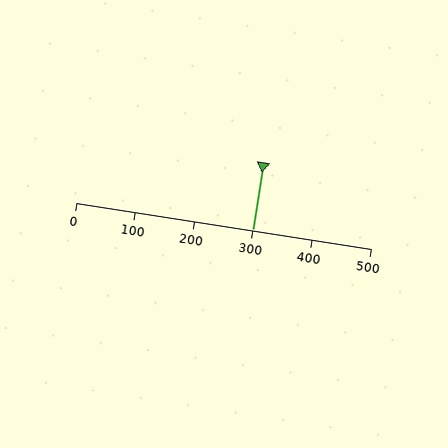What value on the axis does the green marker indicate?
The marker indicates approximately 300.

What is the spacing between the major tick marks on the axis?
The major ticks are spaced 100 apart.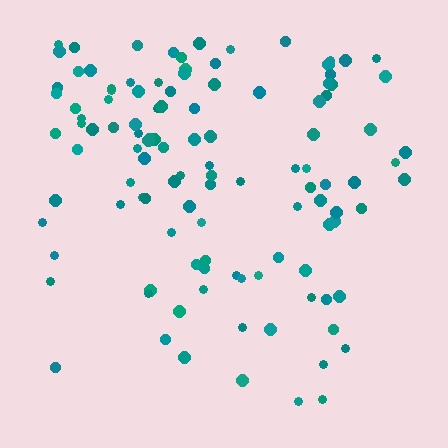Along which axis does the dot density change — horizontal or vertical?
Vertical.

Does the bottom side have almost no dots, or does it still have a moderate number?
Still a moderate number, just noticeably fewer than the top.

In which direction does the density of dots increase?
From bottom to top, with the top side densest.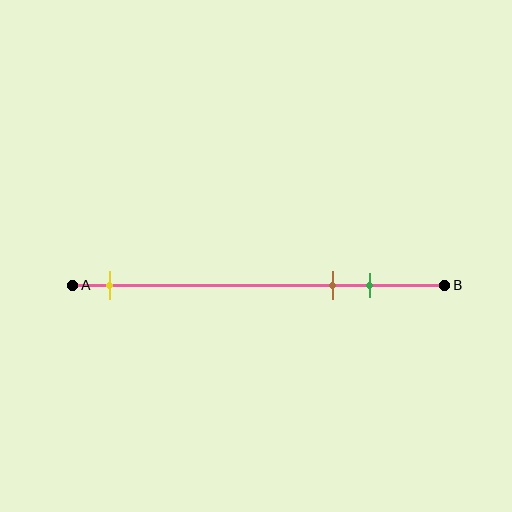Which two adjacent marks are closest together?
The brown and green marks are the closest adjacent pair.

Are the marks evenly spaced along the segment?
No, the marks are not evenly spaced.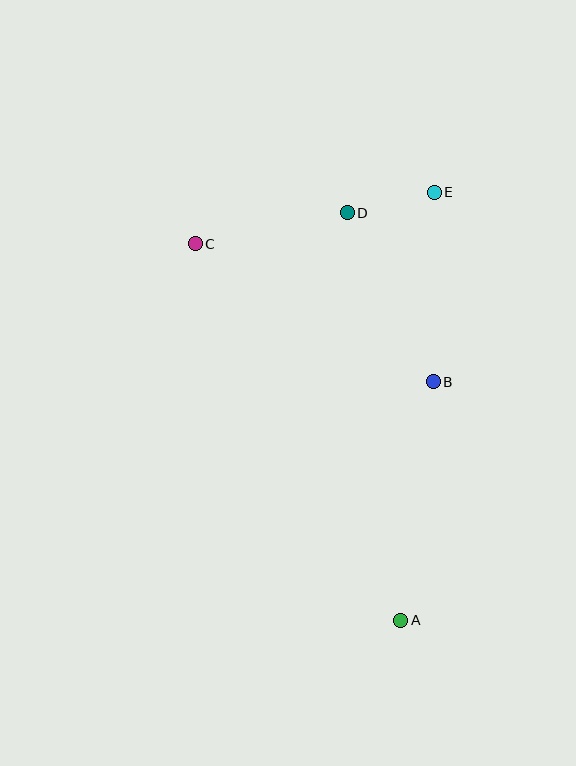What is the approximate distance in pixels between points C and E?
The distance between C and E is approximately 244 pixels.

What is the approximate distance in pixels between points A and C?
The distance between A and C is approximately 429 pixels.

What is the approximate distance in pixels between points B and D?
The distance between B and D is approximately 189 pixels.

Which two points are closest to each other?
Points D and E are closest to each other.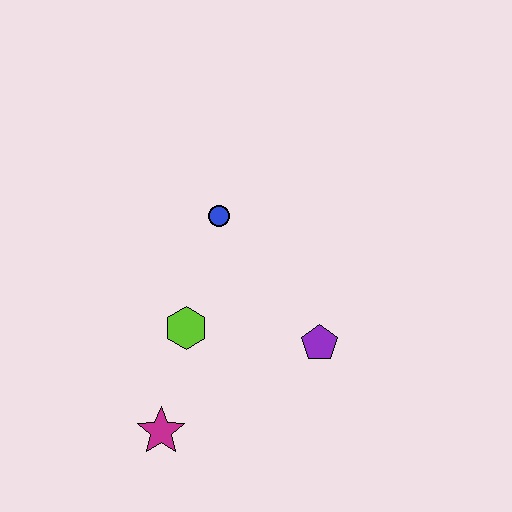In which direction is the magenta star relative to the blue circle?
The magenta star is below the blue circle.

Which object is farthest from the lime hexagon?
The purple pentagon is farthest from the lime hexagon.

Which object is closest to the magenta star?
The lime hexagon is closest to the magenta star.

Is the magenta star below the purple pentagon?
Yes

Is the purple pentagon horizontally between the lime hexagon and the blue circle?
No